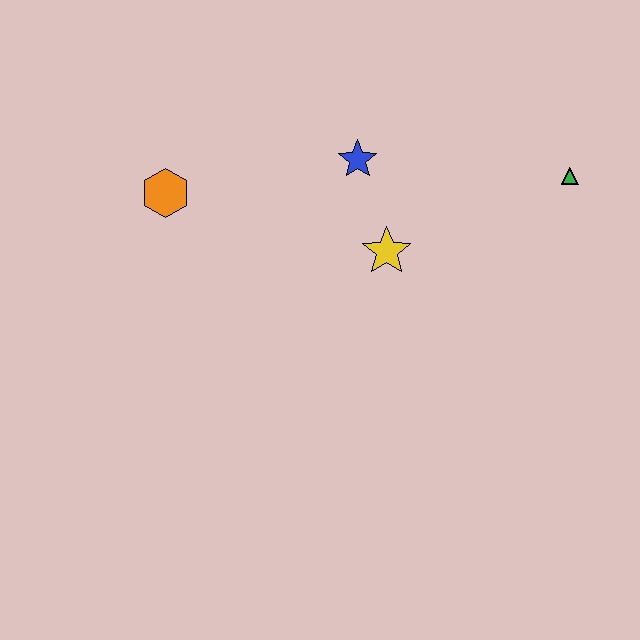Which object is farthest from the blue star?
The green triangle is farthest from the blue star.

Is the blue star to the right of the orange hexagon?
Yes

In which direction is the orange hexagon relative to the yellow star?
The orange hexagon is to the left of the yellow star.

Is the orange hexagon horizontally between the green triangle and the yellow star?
No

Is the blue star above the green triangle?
Yes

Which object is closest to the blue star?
The yellow star is closest to the blue star.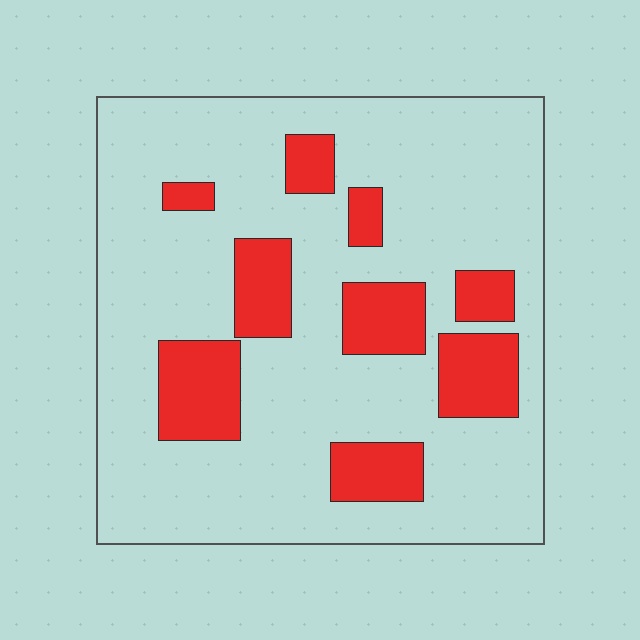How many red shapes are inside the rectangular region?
9.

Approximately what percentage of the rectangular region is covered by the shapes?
Approximately 20%.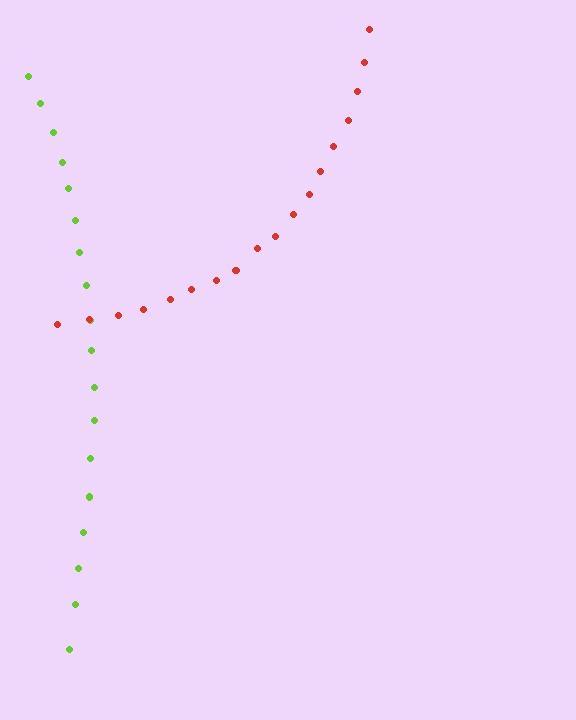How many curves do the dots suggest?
There are 2 distinct paths.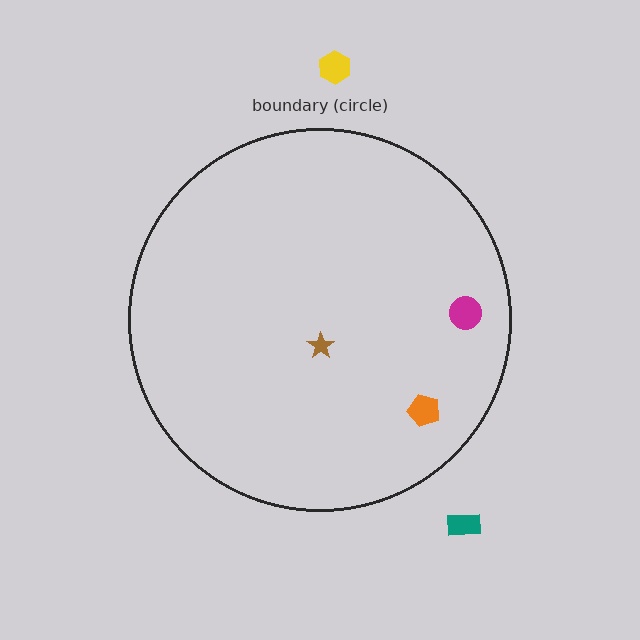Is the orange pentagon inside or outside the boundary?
Inside.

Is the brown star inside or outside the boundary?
Inside.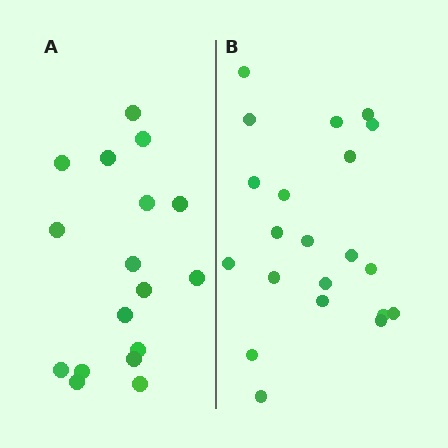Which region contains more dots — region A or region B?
Region B (the right region) has more dots.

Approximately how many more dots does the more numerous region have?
Region B has about 4 more dots than region A.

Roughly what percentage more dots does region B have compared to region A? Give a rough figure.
About 25% more.